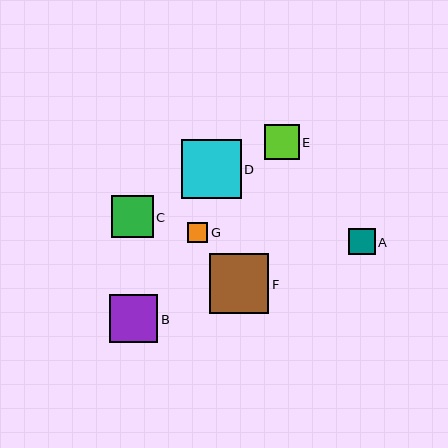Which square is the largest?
Square F is the largest with a size of approximately 59 pixels.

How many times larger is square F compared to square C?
Square F is approximately 1.4 times the size of square C.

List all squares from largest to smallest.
From largest to smallest: F, D, B, C, E, A, G.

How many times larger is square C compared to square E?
Square C is approximately 1.2 times the size of square E.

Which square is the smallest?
Square G is the smallest with a size of approximately 20 pixels.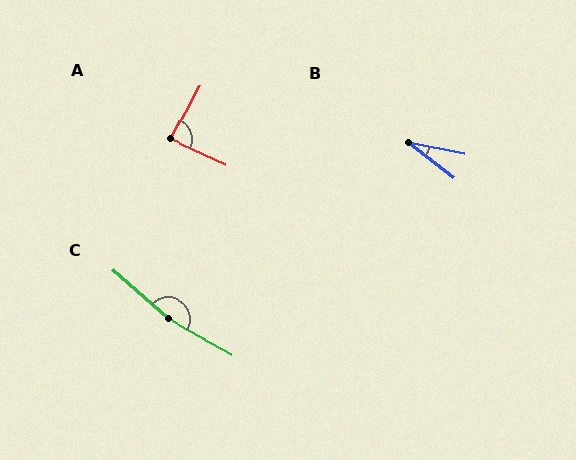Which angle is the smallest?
B, at approximately 26 degrees.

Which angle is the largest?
C, at approximately 167 degrees.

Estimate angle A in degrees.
Approximately 86 degrees.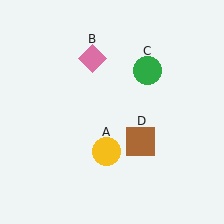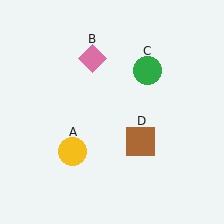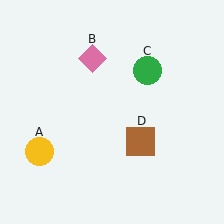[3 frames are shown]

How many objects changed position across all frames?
1 object changed position: yellow circle (object A).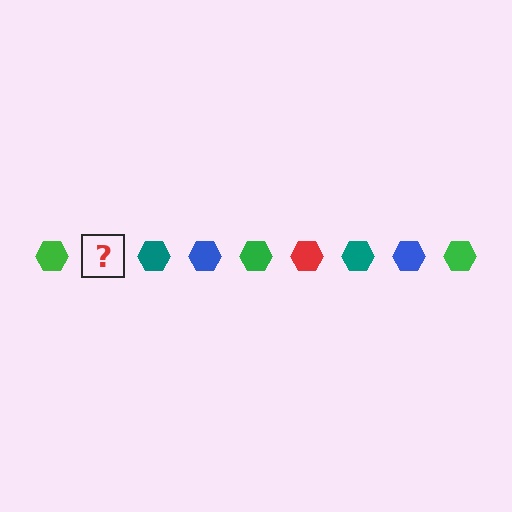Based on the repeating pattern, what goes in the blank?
The blank should be a red hexagon.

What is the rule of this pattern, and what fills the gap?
The rule is that the pattern cycles through green, red, teal, blue hexagons. The gap should be filled with a red hexagon.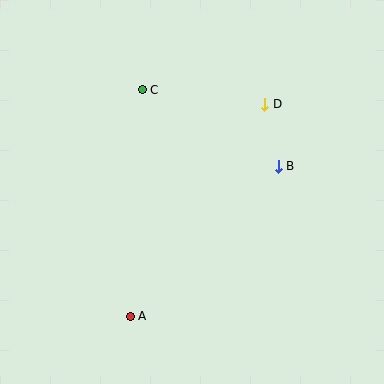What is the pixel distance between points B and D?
The distance between B and D is 63 pixels.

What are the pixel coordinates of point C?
Point C is at (142, 90).